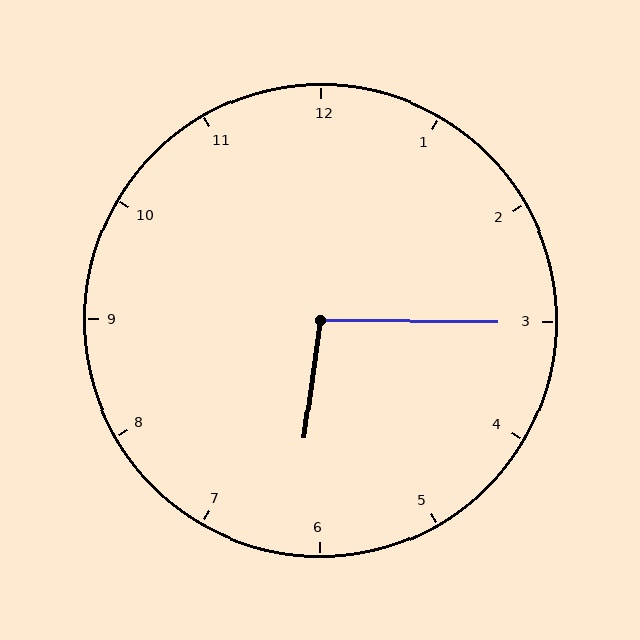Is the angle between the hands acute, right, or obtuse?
It is obtuse.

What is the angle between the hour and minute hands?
Approximately 98 degrees.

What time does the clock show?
6:15.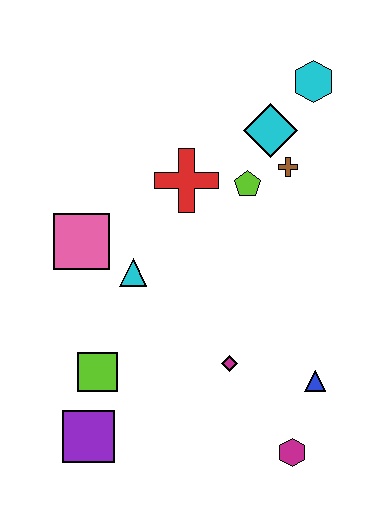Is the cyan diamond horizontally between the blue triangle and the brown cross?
No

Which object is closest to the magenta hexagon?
The blue triangle is closest to the magenta hexagon.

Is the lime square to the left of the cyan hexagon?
Yes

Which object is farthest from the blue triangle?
The cyan hexagon is farthest from the blue triangle.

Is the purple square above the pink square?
No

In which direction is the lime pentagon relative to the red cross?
The lime pentagon is to the right of the red cross.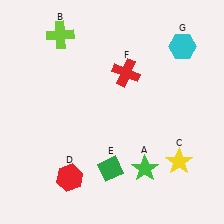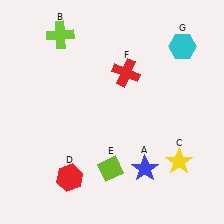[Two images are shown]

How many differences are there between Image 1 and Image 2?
There are 2 differences between the two images.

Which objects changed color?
A changed from green to blue. E changed from green to lime.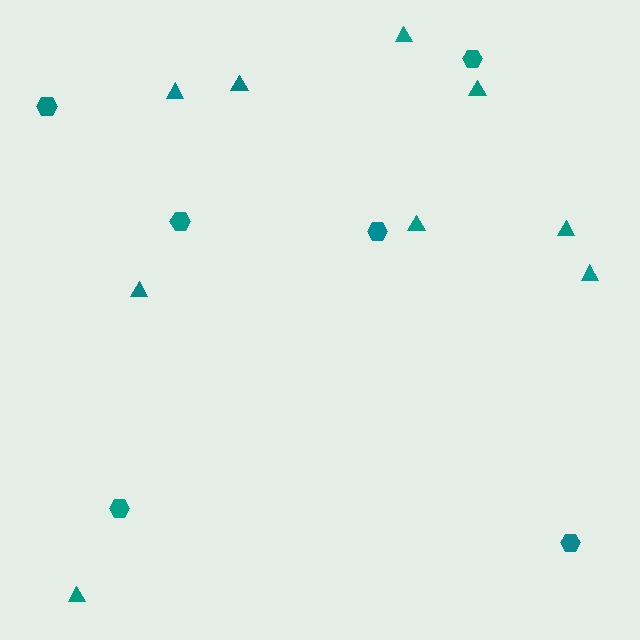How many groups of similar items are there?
There are 2 groups: one group of triangles (9) and one group of hexagons (6).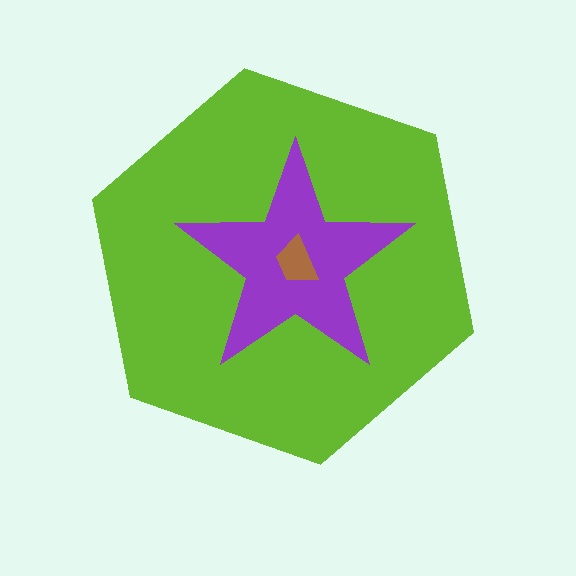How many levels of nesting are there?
3.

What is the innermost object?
The brown trapezoid.